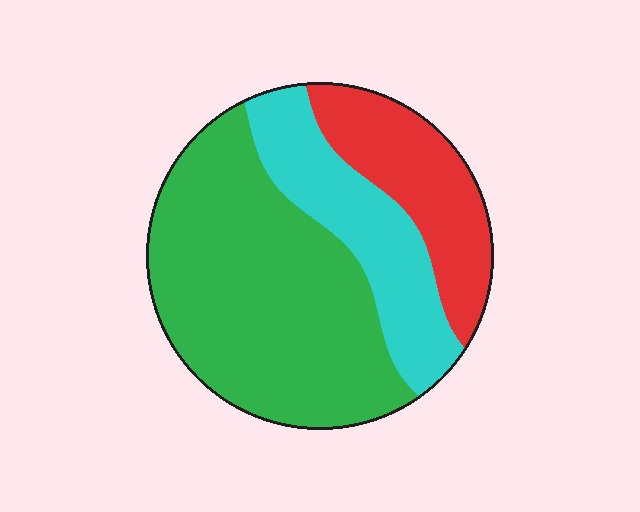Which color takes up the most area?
Green, at roughly 55%.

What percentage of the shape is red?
Red covers about 20% of the shape.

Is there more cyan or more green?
Green.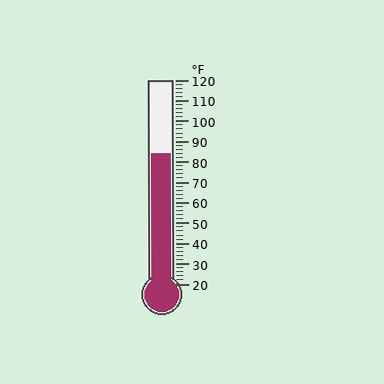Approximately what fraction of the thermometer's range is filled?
The thermometer is filled to approximately 65% of its range.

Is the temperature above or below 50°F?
The temperature is above 50°F.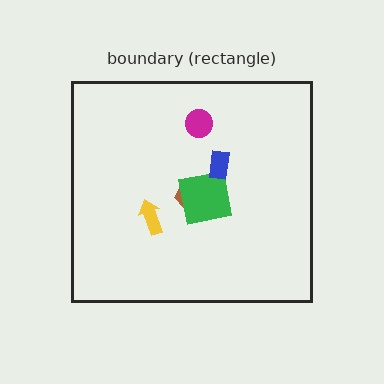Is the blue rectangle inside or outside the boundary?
Inside.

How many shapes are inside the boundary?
5 inside, 0 outside.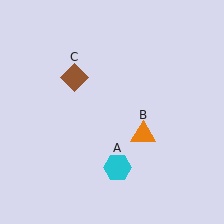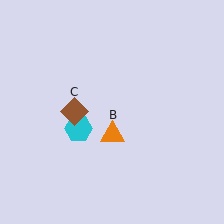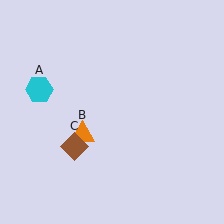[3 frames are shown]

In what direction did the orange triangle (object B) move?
The orange triangle (object B) moved left.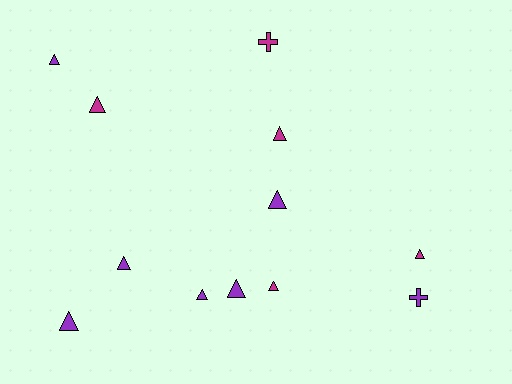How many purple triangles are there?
There are 6 purple triangles.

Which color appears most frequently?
Purple, with 7 objects.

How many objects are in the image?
There are 12 objects.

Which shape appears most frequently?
Triangle, with 10 objects.